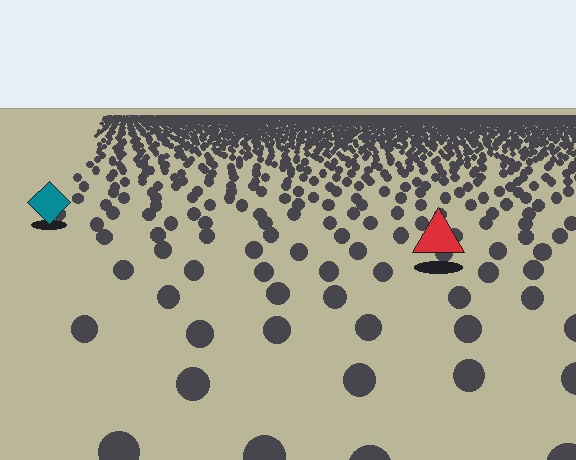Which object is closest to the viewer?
The red triangle is closest. The texture marks near it are larger and more spread out.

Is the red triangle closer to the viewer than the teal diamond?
Yes. The red triangle is closer — you can tell from the texture gradient: the ground texture is coarser near it.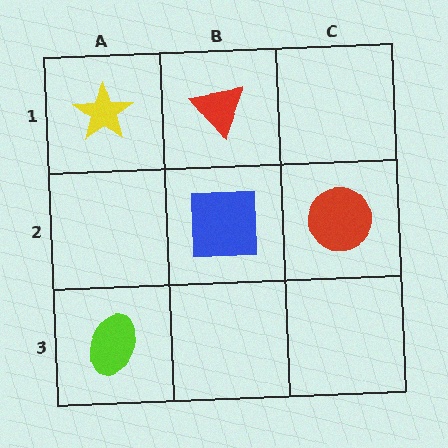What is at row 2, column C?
A red circle.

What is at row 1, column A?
A yellow star.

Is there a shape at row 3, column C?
No, that cell is empty.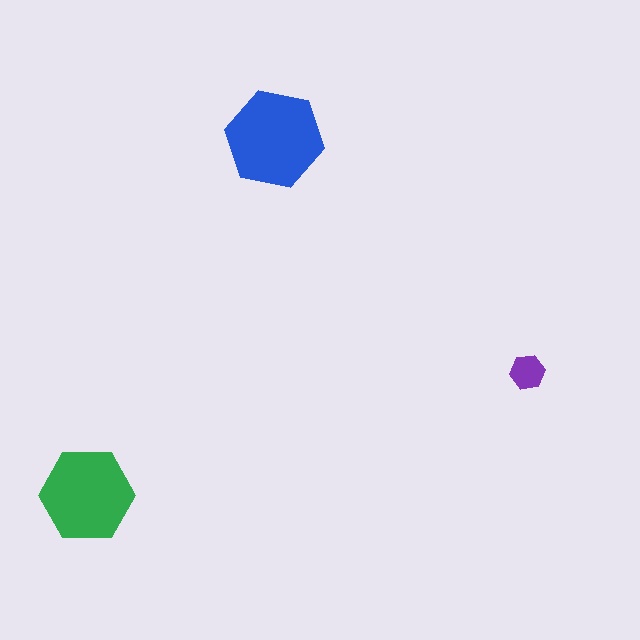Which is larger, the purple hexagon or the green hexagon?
The green one.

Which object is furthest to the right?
The purple hexagon is rightmost.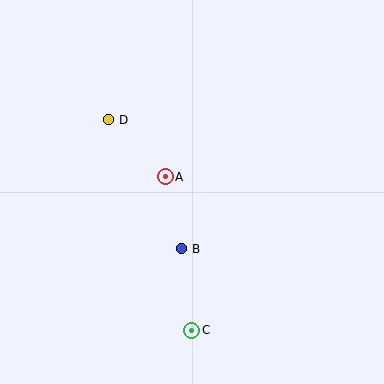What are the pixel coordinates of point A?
Point A is at (165, 177).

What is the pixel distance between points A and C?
The distance between A and C is 156 pixels.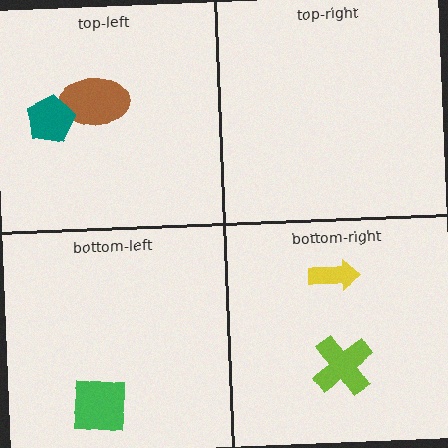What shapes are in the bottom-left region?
The green square.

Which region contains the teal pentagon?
The top-left region.